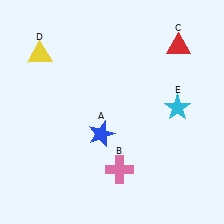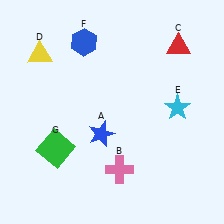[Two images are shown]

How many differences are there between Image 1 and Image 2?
There are 2 differences between the two images.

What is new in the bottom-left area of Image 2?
A green square (G) was added in the bottom-left area of Image 2.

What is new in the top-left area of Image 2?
A blue hexagon (F) was added in the top-left area of Image 2.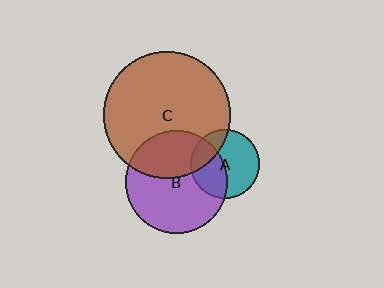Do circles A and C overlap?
Yes.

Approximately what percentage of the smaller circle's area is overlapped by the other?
Approximately 25%.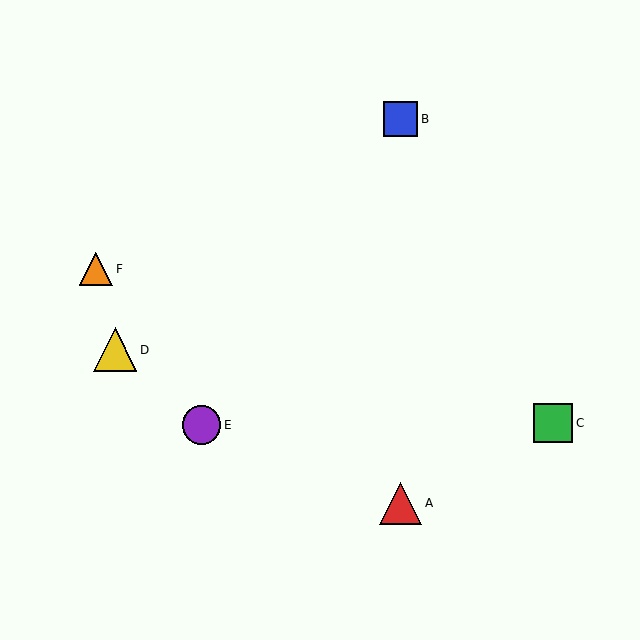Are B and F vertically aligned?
No, B is at x≈401 and F is at x≈96.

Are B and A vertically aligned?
Yes, both are at x≈401.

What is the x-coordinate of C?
Object C is at x≈553.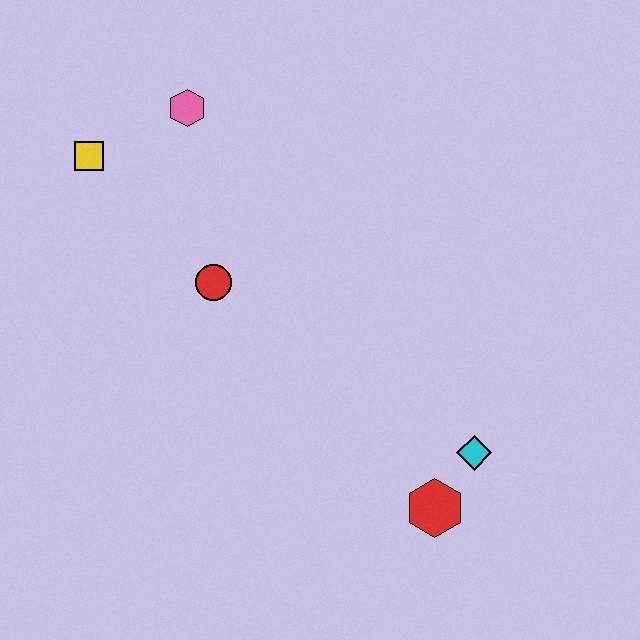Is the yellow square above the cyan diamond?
Yes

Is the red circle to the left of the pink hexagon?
No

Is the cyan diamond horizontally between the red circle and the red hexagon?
No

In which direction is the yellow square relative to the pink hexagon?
The yellow square is to the left of the pink hexagon.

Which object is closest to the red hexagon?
The cyan diamond is closest to the red hexagon.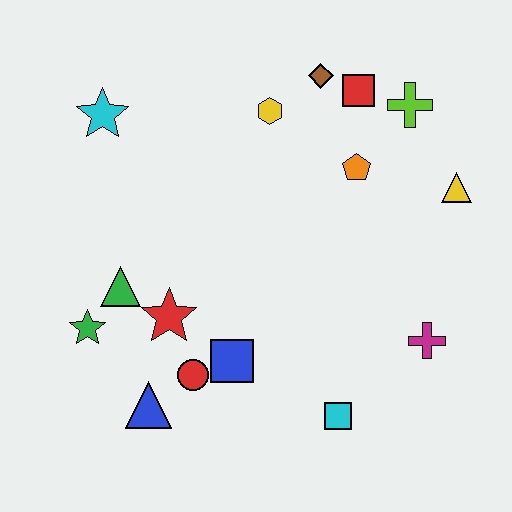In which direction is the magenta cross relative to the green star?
The magenta cross is to the right of the green star.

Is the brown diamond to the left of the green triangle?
No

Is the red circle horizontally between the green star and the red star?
No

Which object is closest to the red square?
The brown diamond is closest to the red square.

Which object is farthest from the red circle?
The lime cross is farthest from the red circle.